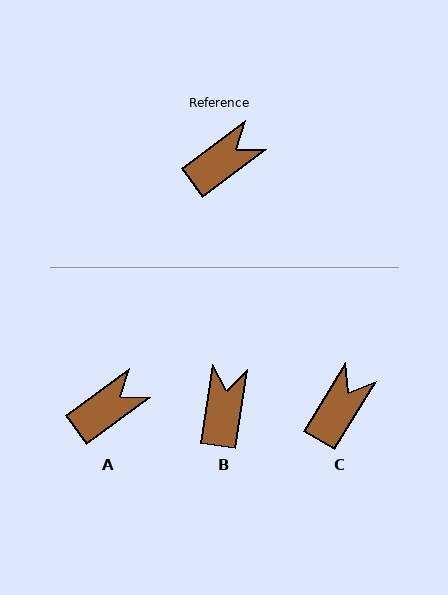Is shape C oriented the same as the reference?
No, it is off by about 22 degrees.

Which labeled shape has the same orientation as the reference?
A.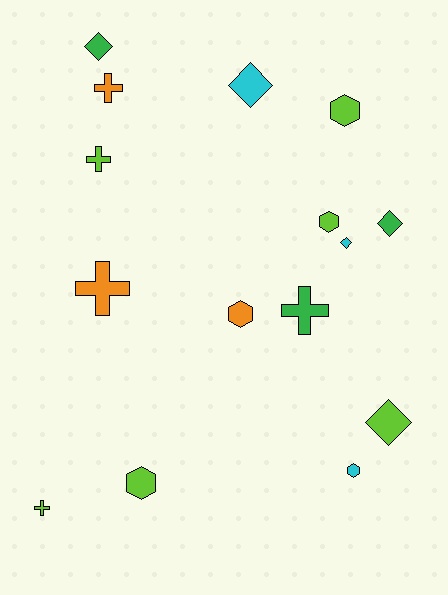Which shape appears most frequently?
Diamond, with 5 objects.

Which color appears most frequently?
Lime, with 6 objects.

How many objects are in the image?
There are 15 objects.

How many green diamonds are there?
There are 2 green diamonds.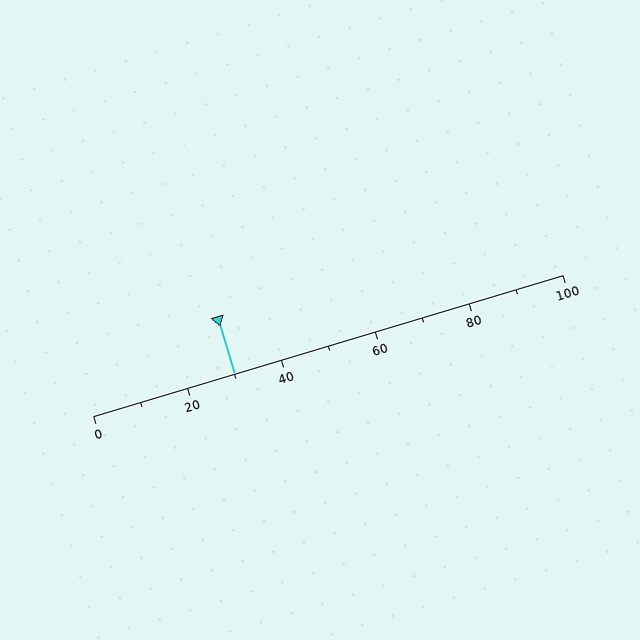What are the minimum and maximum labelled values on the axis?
The axis runs from 0 to 100.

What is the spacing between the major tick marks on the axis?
The major ticks are spaced 20 apart.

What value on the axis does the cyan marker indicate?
The marker indicates approximately 30.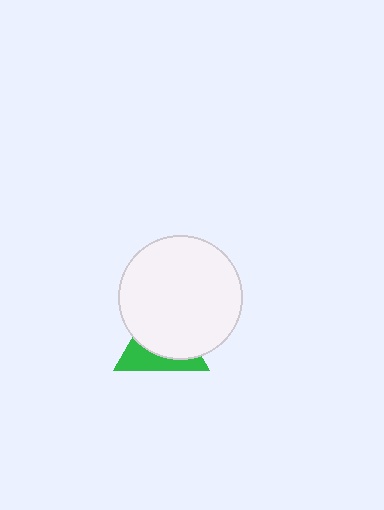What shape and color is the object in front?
The object in front is a white circle.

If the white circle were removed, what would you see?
You would see the complete green triangle.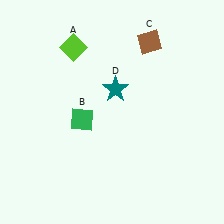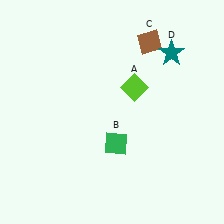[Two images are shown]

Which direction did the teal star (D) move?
The teal star (D) moved right.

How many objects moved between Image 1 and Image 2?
3 objects moved between the two images.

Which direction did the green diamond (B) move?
The green diamond (B) moved right.